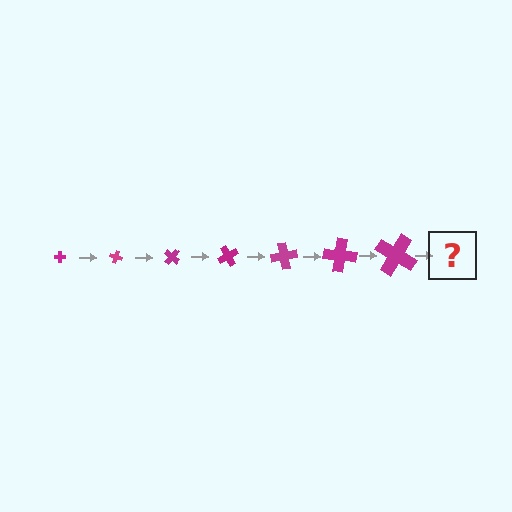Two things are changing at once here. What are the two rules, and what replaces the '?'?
The two rules are that the cross grows larger each step and it rotates 20 degrees each step. The '?' should be a cross, larger than the previous one and rotated 140 degrees from the start.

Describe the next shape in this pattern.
It should be a cross, larger than the previous one and rotated 140 degrees from the start.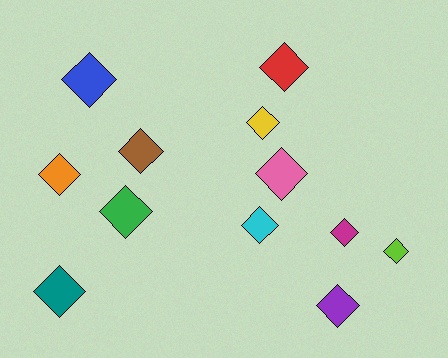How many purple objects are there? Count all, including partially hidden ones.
There is 1 purple object.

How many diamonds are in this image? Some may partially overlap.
There are 12 diamonds.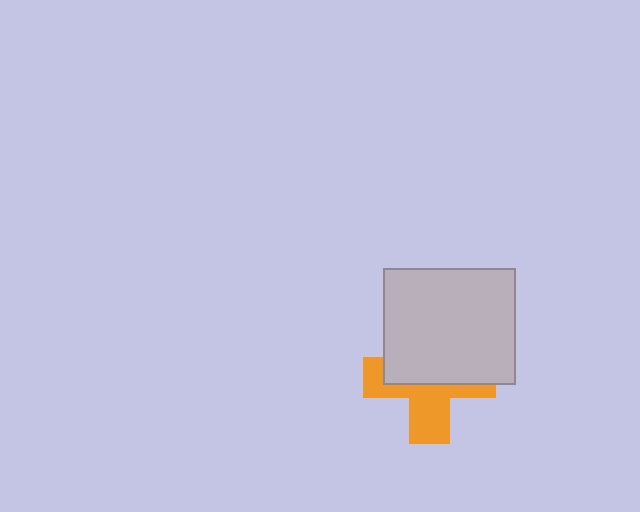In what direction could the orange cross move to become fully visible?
The orange cross could move down. That would shift it out from behind the light gray rectangle entirely.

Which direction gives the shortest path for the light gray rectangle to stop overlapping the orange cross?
Moving up gives the shortest separation.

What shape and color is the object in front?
The object in front is a light gray rectangle.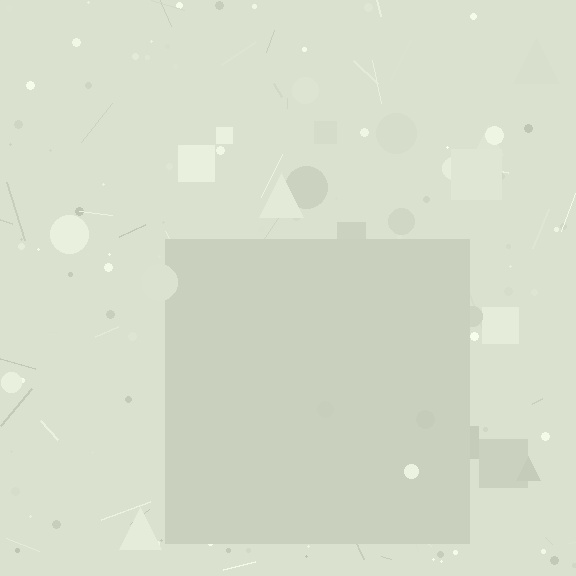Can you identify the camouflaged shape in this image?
The camouflaged shape is a square.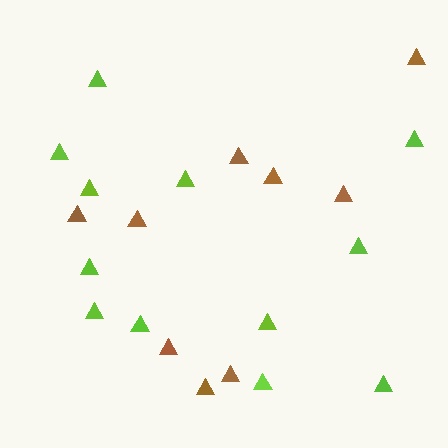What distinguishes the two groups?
There are 2 groups: one group of lime triangles (12) and one group of brown triangles (9).